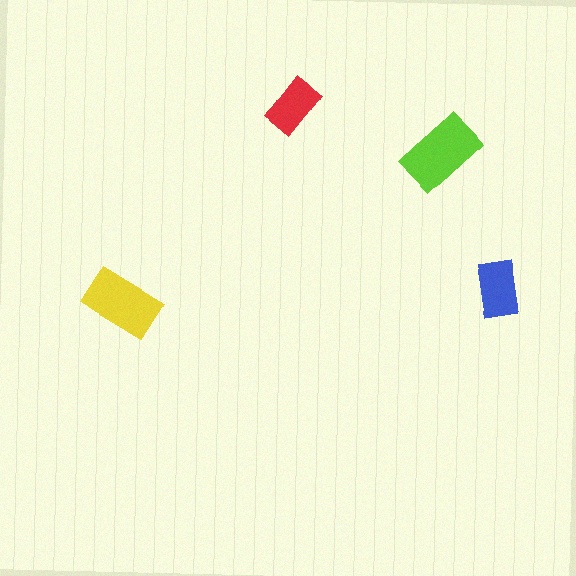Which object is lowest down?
The yellow rectangle is bottommost.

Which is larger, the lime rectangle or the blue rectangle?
The lime one.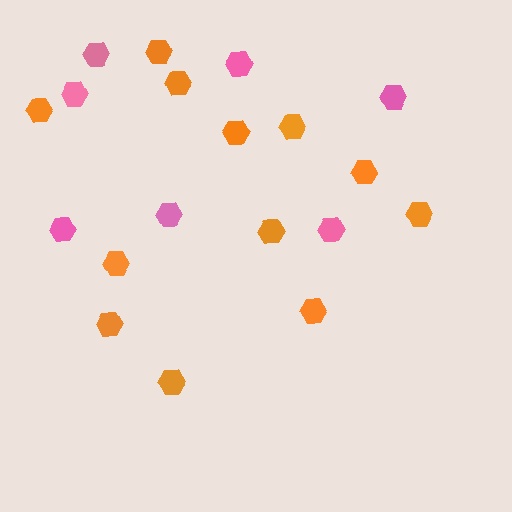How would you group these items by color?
There are 2 groups: one group of pink hexagons (7) and one group of orange hexagons (12).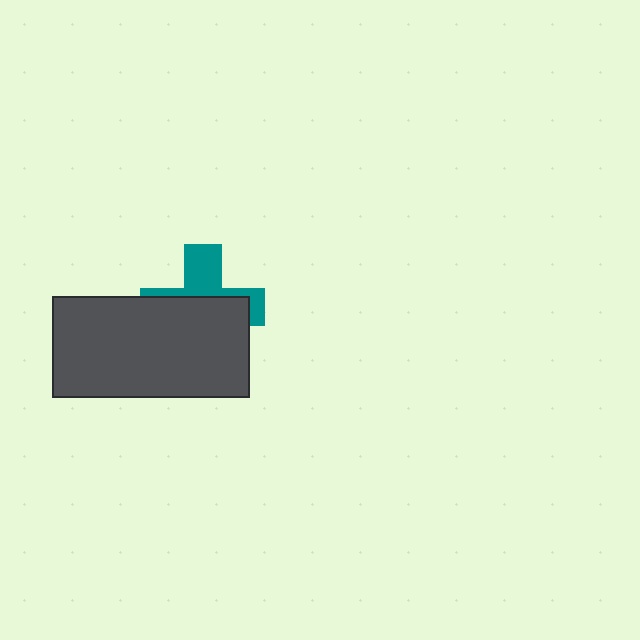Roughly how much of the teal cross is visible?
A small part of it is visible (roughly 39%).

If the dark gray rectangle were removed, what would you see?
You would see the complete teal cross.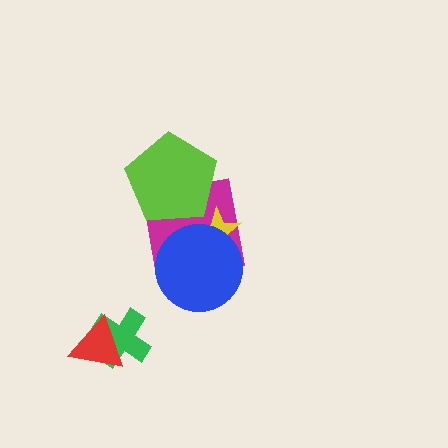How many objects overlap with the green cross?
1 object overlaps with the green cross.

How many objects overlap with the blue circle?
2 objects overlap with the blue circle.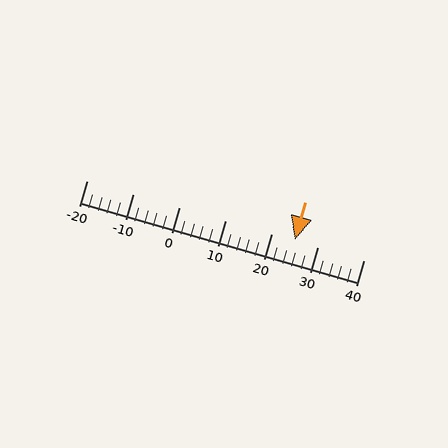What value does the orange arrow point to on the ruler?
The orange arrow points to approximately 25.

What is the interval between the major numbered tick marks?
The major tick marks are spaced 10 units apart.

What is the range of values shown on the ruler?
The ruler shows values from -20 to 40.